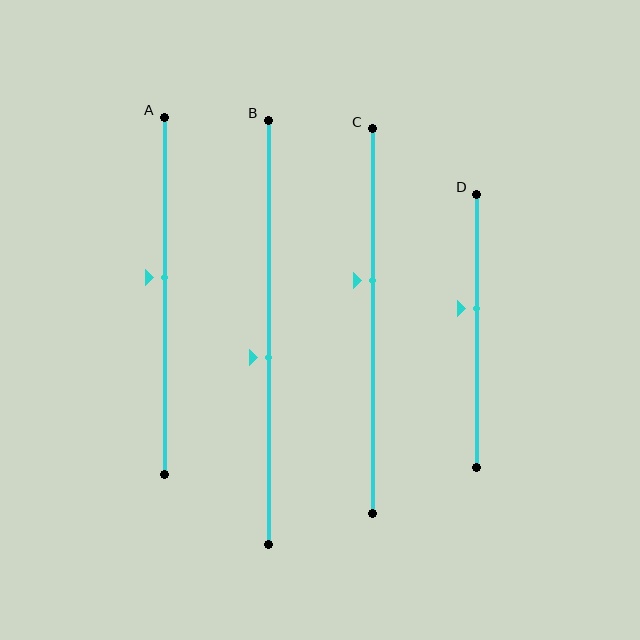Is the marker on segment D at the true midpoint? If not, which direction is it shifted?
No, the marker on segment D is shifted upward by about 8% of the segment length.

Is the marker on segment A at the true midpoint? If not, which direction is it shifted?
No, the marker on segment A is shifted upward by about 5% of the segment length.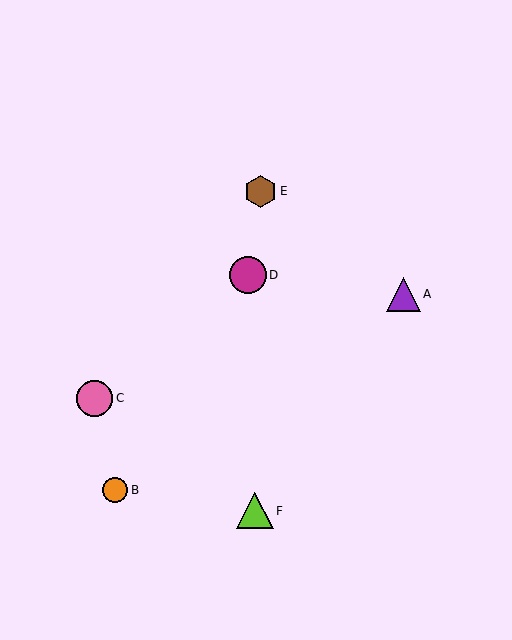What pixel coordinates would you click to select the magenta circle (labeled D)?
Click at (248, 275) to select the magenta circle D.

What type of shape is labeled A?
Shape A is a purple triangle.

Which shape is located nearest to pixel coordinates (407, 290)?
The purple triangle (labeled A) at (403, 294) is nearest to that location.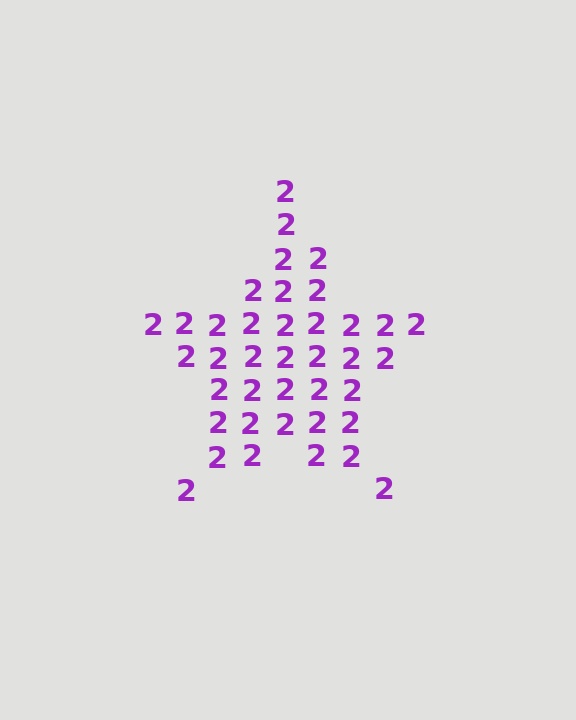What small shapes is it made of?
It is made of small digit 2's.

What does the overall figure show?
The overall figure shows a star.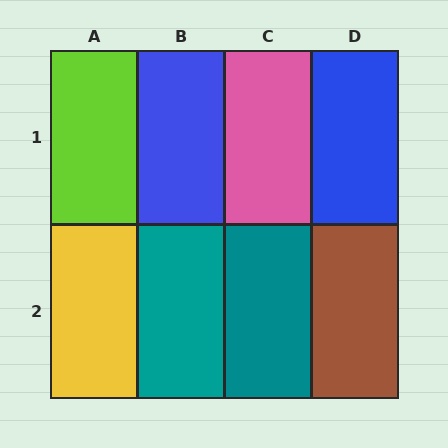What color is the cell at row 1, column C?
Pink.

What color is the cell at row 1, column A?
Lime.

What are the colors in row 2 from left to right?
Yellow, teal, teal, brown.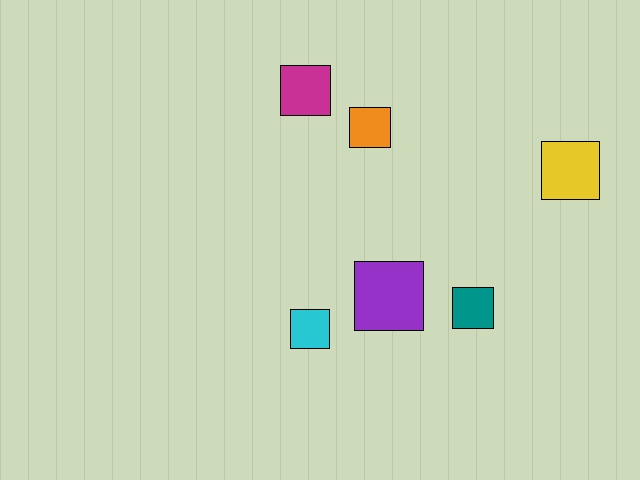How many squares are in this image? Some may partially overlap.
There are 6 squares.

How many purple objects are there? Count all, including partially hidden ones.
There is 1 purple object.